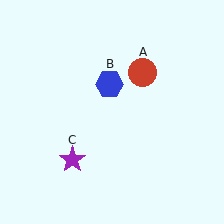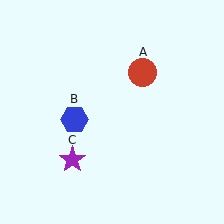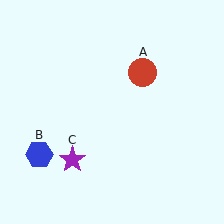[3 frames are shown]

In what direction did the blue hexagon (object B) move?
The blue hexagon (object B) moved down and to the left.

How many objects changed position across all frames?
1 object changed position: blue hexagon (object B).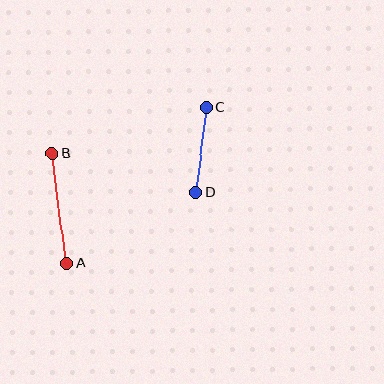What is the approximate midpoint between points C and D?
The midpoint is at approximately (201, 150) pixels.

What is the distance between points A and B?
The distance is approximately 111 pixels.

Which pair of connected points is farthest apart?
Points A and B are farthest apart.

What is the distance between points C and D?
The distance is approximately 86 pixels.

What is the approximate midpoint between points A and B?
The midpoint is at approximately (59, 208) pixels.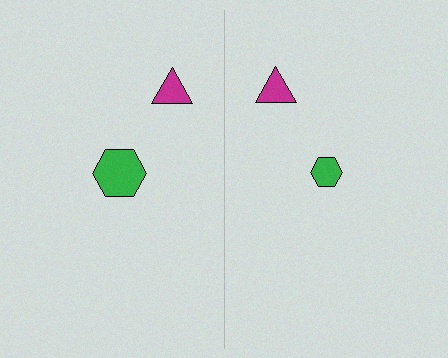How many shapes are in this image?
There are 4 shapes in this image.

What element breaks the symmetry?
The green hexagon on the right side has a different size than its mirror counterpart.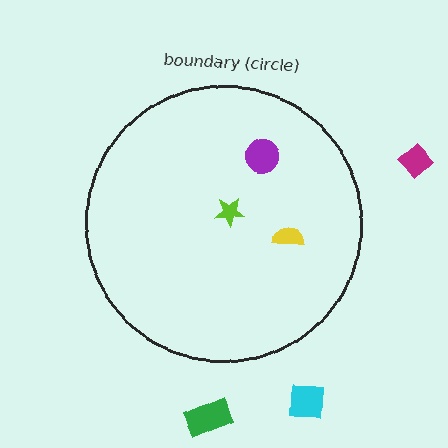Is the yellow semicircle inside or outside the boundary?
Inside.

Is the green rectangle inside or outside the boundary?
Outside.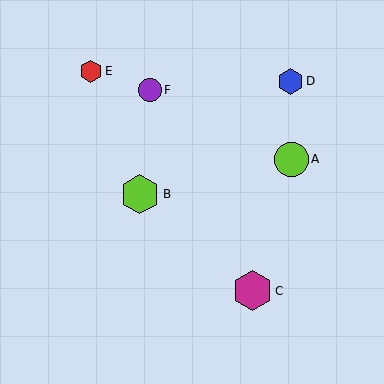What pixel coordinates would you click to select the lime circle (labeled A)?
Click at (291, 159) to select the lime circle A.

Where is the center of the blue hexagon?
The center of the blue hexagon is at (291, 81).